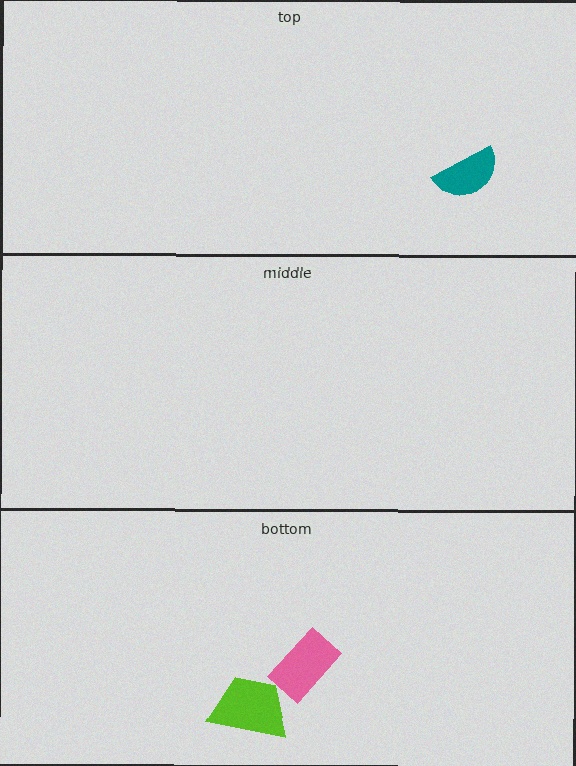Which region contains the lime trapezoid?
The bottom region.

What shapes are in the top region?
The teal semicircle.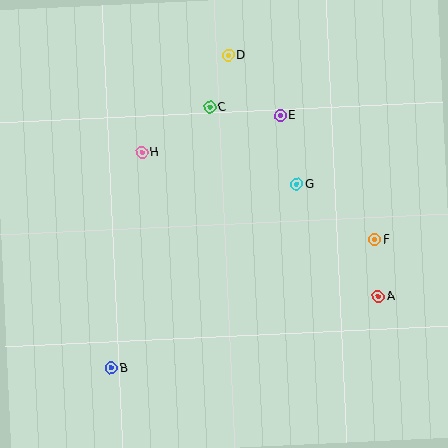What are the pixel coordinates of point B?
Point B is at (111, 368).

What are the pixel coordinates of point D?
Point D is at (228, 55).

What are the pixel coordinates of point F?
Point F is at (375, 240).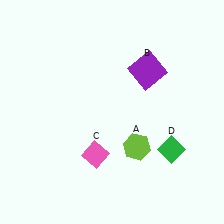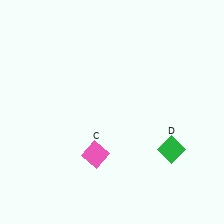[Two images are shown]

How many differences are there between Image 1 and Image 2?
There are 2 differences between the two images.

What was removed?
The purple square (B), the lime hexagon (A) were removed in Image 2.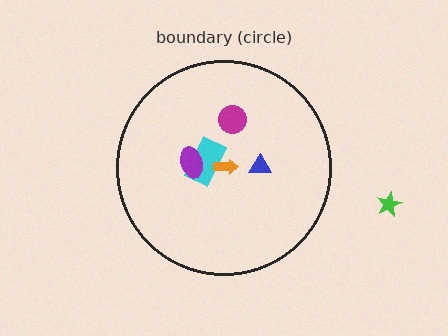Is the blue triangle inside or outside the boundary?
Inside.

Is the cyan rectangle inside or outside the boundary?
Inside.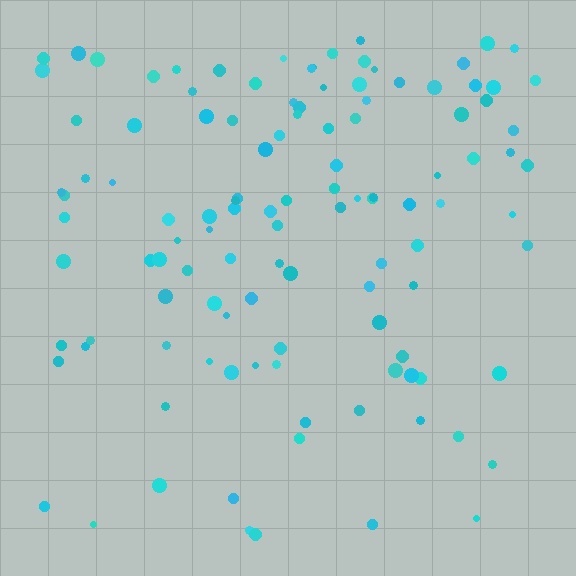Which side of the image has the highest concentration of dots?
The top.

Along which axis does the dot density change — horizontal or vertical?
Vertical.